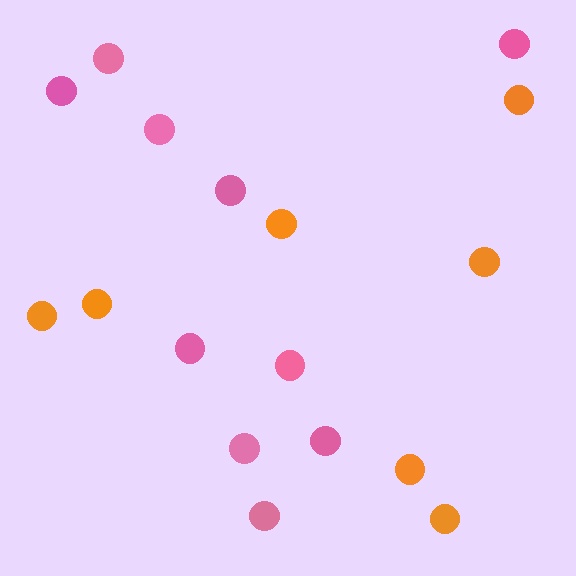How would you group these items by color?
There are 2 groups: one group of orange circles (7) and one group of pink circles (10).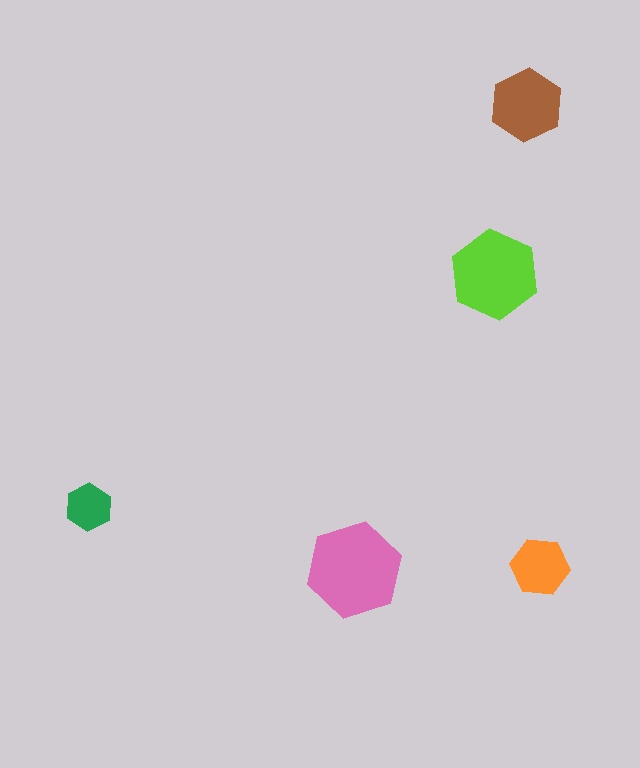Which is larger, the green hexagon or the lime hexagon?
The lime one.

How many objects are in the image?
There are 5 objects in the image.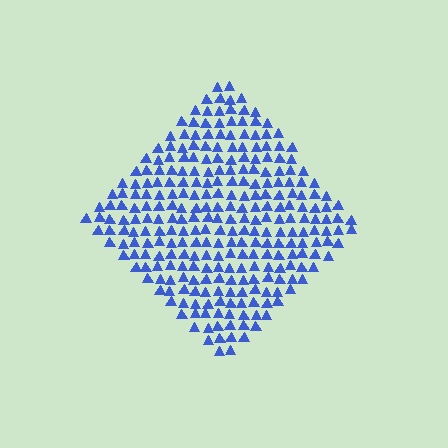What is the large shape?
The large shape is a diamond.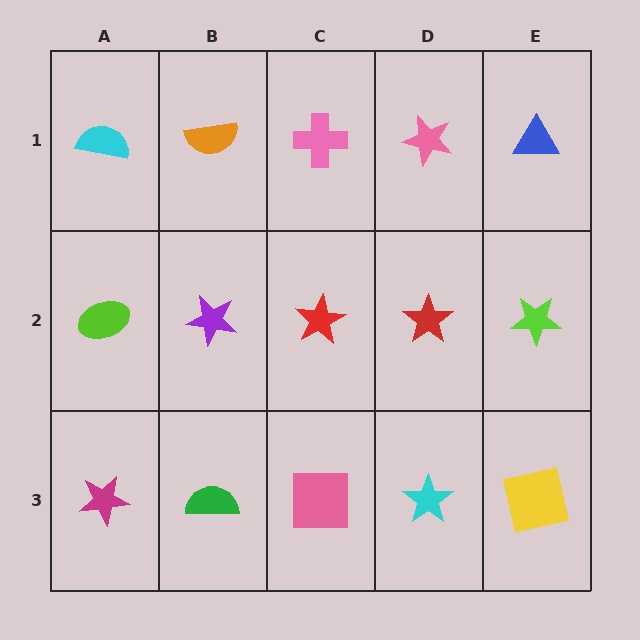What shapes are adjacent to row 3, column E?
A lime star (row 2, column E), a cyan star (row 3, column D).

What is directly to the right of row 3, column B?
A pink square.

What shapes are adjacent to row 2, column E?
A blue triangle (row 1, column E), a yellow square (row 3, column E), a red star (row 2, column D).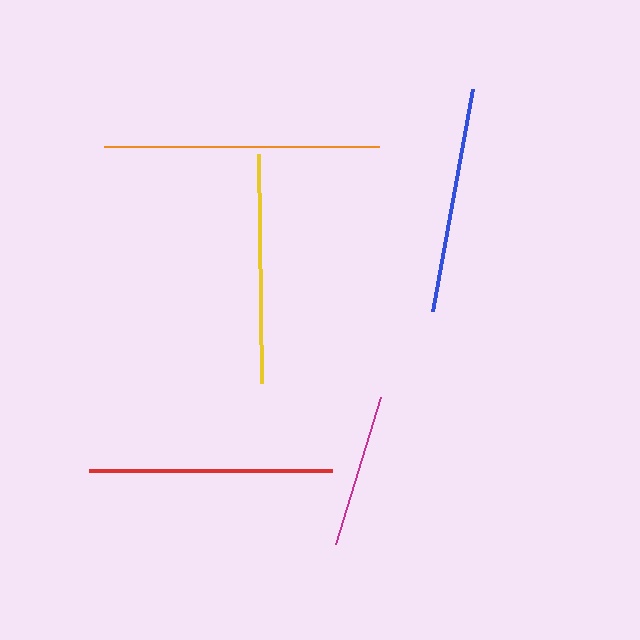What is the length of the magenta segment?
The magenta segment is approximately 154 pixels long.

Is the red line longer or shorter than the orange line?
The orange line is longer than the red line.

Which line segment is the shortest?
The magenta line is the shortest at approximately 154 pixels.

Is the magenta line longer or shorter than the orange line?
The orange line is longer than the magenta line.